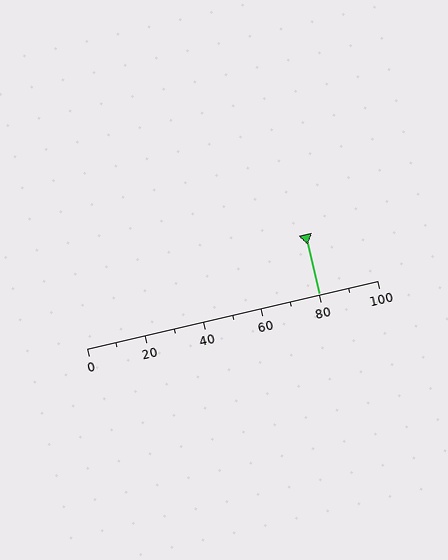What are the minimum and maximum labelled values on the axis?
The axis runs from 0 to 100.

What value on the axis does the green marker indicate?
The marker indicates approximately 80.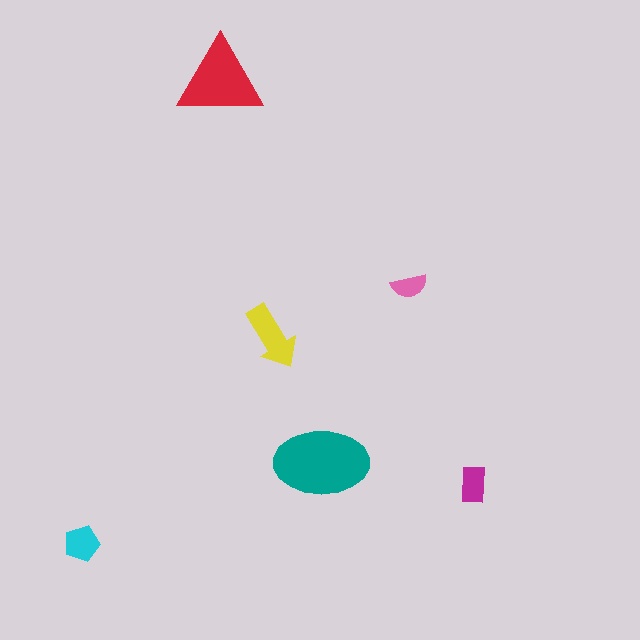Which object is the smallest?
The pink semicircle.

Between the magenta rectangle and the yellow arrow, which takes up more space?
The yellow arrow.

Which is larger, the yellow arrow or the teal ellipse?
The teal ellipse.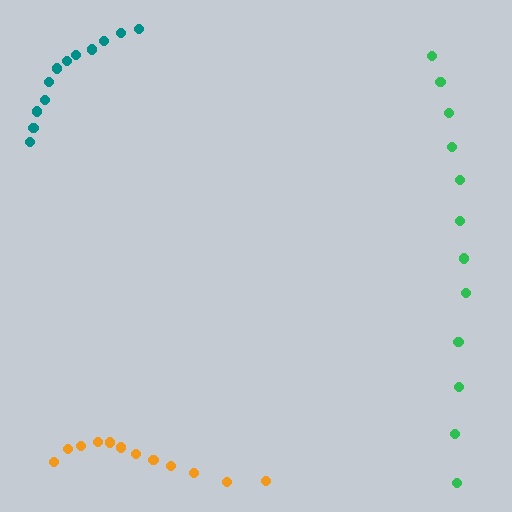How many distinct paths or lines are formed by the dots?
There are 3 distinct paths.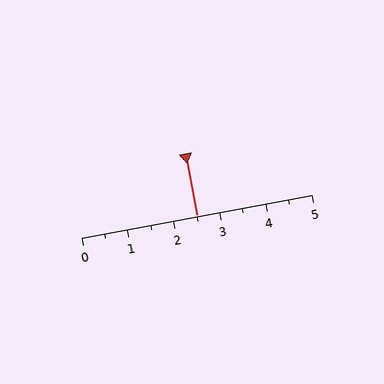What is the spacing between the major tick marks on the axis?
The major ticks are spaced 1 apart.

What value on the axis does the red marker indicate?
The marker indicates approximately 2.5.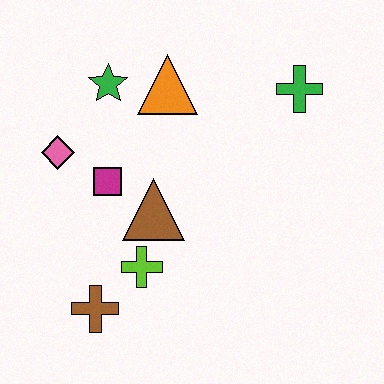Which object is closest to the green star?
The orange triangle is closest to the green star.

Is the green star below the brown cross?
No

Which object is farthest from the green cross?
The brown cross is farthest from the green cross.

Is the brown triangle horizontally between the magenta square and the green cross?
Yes